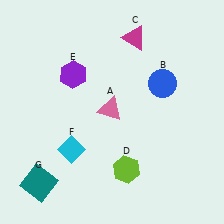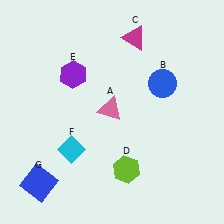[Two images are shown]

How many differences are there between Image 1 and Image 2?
There is 1 difference between the two images.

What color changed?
The square (G) changed from teal in Image 1 to blue in Image 2.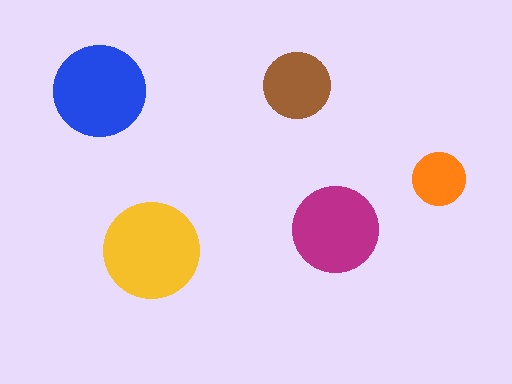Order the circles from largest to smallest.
the yellow one, the blue one, the magenta one, the brown one, the orange one.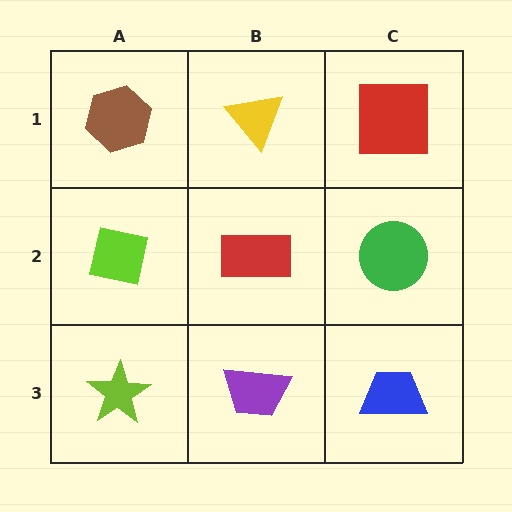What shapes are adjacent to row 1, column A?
A lime square (row 2, column A), a yellow triangle (row 1, column B).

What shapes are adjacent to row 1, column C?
A green circle (row 2, column C), a yellow triangle (row 1, column B).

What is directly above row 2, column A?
A brown hexagon.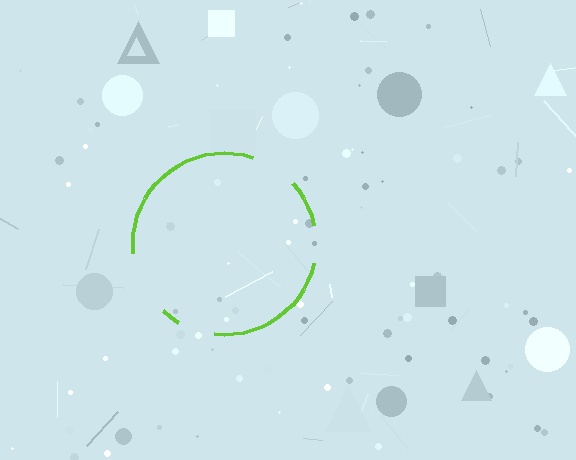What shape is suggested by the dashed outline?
The dashed outline suggests a circle.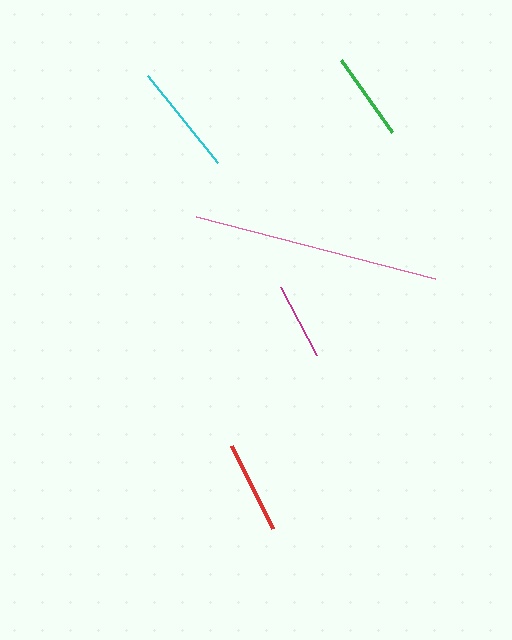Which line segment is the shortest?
The magenta line is the shortest at approximately 77 pixels.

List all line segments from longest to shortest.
From longest to shortest: pink, cyan, red, green, magenta.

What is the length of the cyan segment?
The cyan segment is approximately 112 pixels long.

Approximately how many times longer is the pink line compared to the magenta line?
The pink line is approximately 3.2 times the length of the magenta line.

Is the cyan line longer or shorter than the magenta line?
The cyan line is longer than the magenta line.